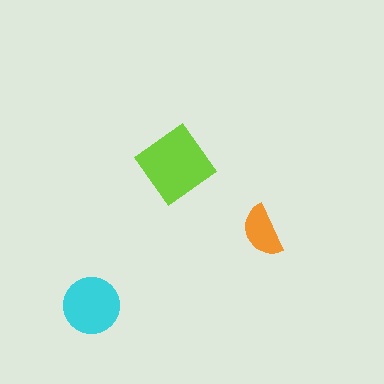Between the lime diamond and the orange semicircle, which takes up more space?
The lime diamond.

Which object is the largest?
The lime diamond.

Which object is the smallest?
The orange semicircle.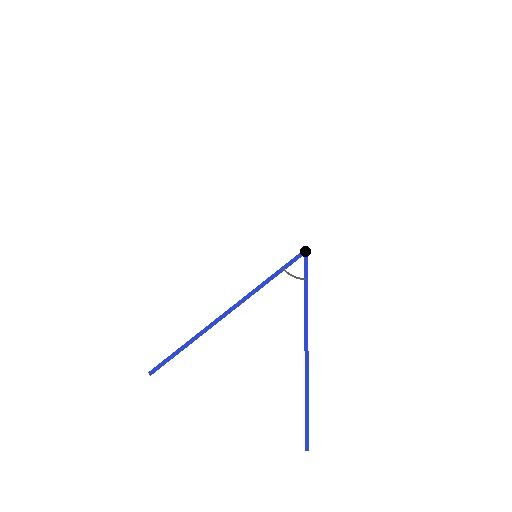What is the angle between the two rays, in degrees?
Approximately 52 degrees.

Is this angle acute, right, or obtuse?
It is acute.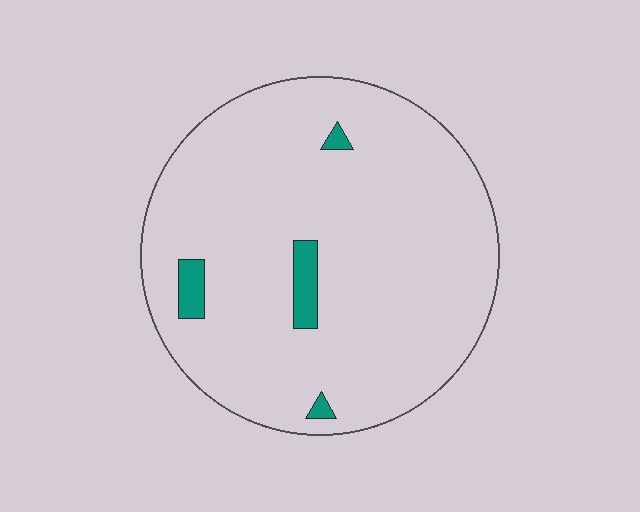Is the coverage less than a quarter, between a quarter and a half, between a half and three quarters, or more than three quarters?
Less than a quarter.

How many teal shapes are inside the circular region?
4.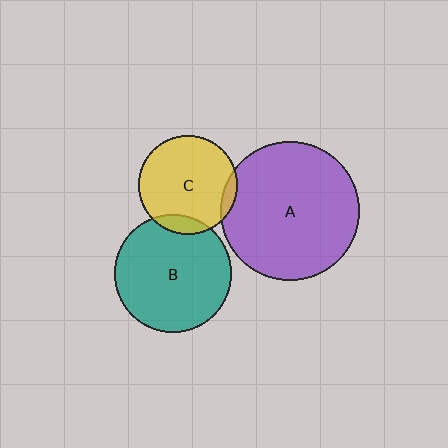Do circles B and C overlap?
Yes.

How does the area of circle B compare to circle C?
Approximately 1.4 times.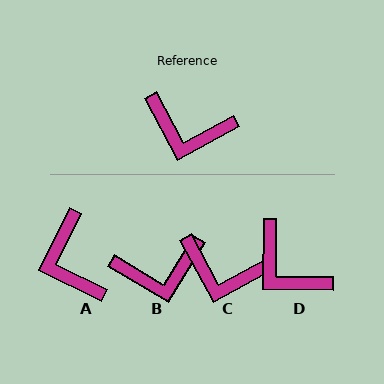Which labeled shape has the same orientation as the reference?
C.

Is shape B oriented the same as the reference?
No, it is off by about 31 degrees.